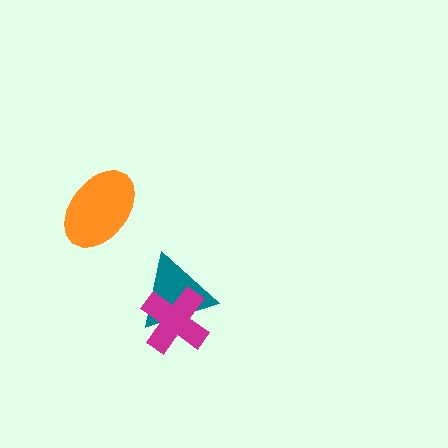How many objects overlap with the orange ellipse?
0 objects overlap with the orange ellipse.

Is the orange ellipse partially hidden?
No, no other shape covers it.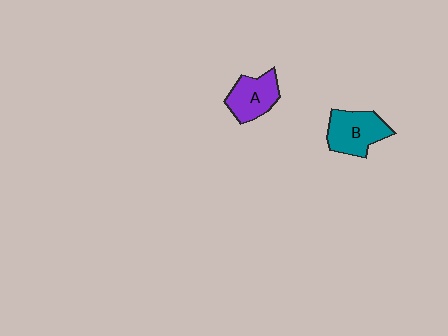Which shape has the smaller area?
Shape A (purple).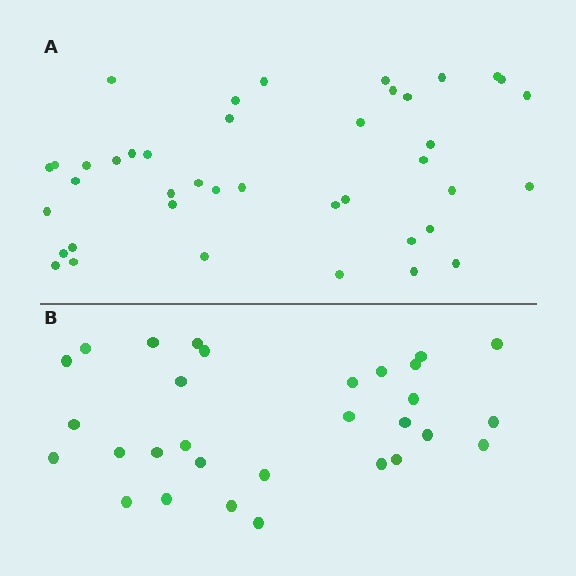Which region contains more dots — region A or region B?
Region A (the top region) has more dots.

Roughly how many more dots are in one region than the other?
Region A has roughly 12 or so more dots than region B.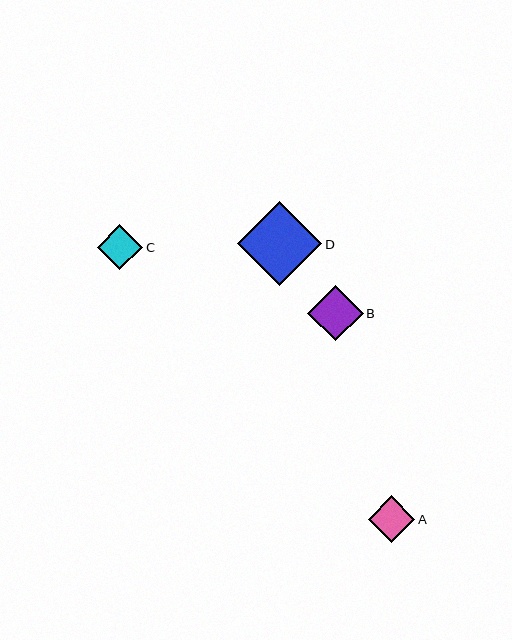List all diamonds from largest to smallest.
From largest to smallest: D, B, A, C.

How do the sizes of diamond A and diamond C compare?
Diamond A and diamond C are approximately the same size.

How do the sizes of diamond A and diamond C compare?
Diamond A and diamond C are approximately the same size.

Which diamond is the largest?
Diamond D is the largest with a size of approximately 84 pixels.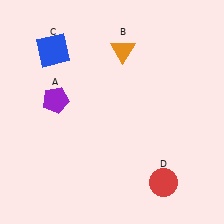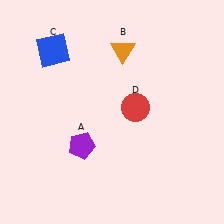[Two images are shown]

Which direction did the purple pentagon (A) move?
The purple pentagon (A) moved down.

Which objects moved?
The objects that moved are: the purple pentagon (A), the red circle (D).